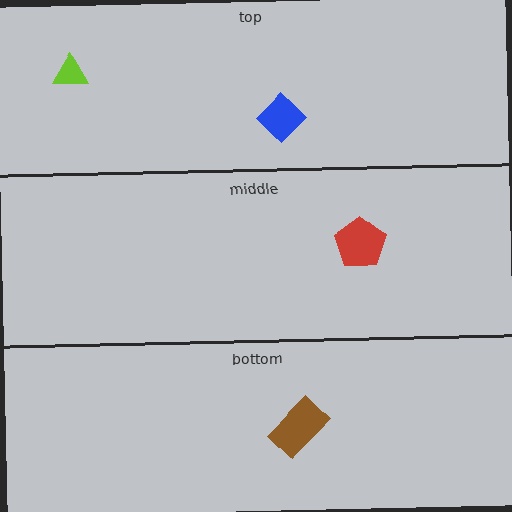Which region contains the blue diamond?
The top region.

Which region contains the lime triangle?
The top region.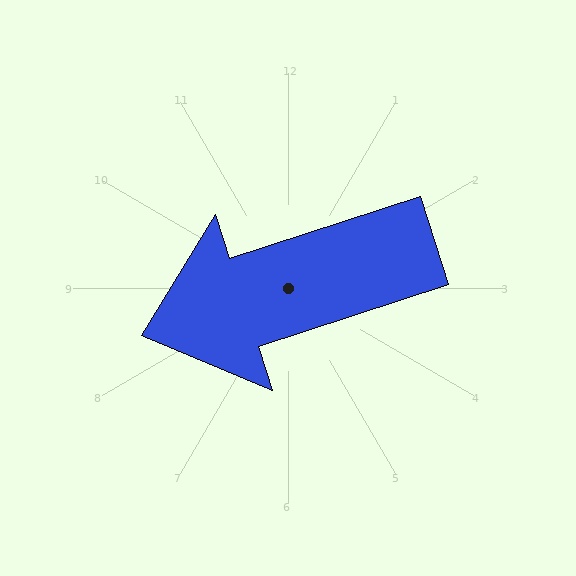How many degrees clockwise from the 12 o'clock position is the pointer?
Approximately 252 degrees.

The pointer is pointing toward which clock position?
Roughly 8 o'clock.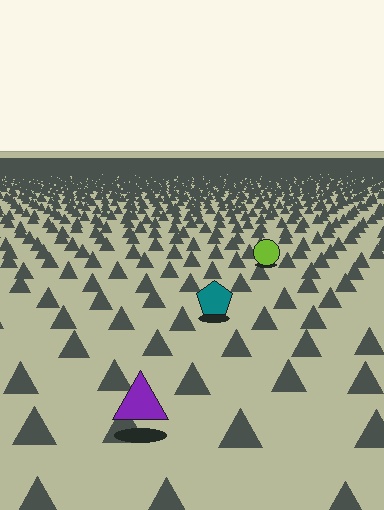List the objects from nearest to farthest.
From nearest to farthest: the purple triangle, the teal pentagon, the lime circle.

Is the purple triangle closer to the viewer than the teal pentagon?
Yes. The purple triangle is closer — you can tell from the texture gradient: the ground texture is coarser near it.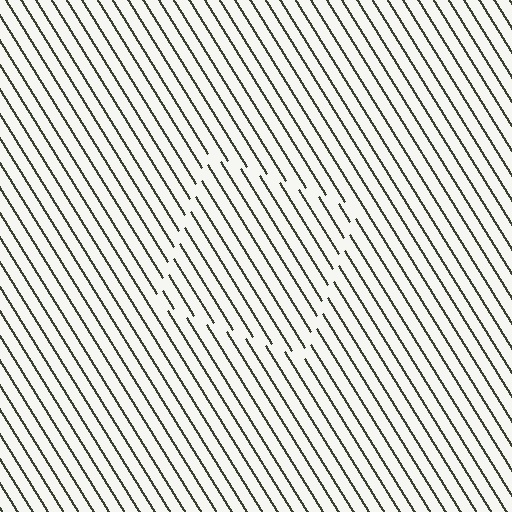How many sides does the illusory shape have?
4 sides — the line-ends trace a square.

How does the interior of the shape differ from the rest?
The interior of the shape contains the same grating, shifted by half a period — the contour is defined by the phase discontinuity where line-ends from the inner and outer gratings abut.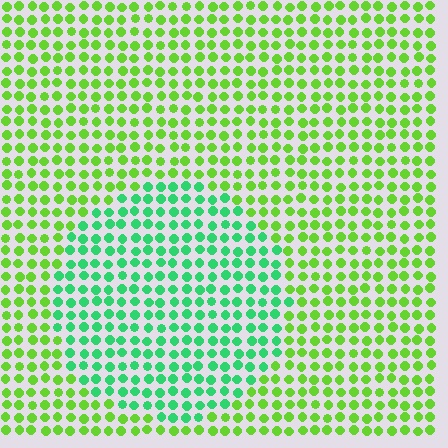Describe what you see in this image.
The image is filled with small lime elements in a uniform arrangement. A circle-shaped region is visible where the elements are tinted to a slightly different hue, forming a subtle color boundary.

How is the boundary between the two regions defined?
The boundary is defined purely by a slight shift in hue (about 43 degrees). Spacing, size, and orientation are identical on both sides.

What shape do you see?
I see a circle.